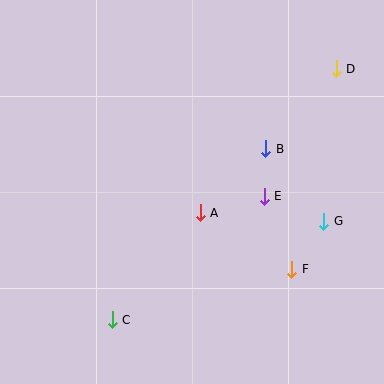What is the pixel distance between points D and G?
The distance between D and G is 153 pixels.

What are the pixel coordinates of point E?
Point E is at (264, 197).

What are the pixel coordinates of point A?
Point A is at (200, 213).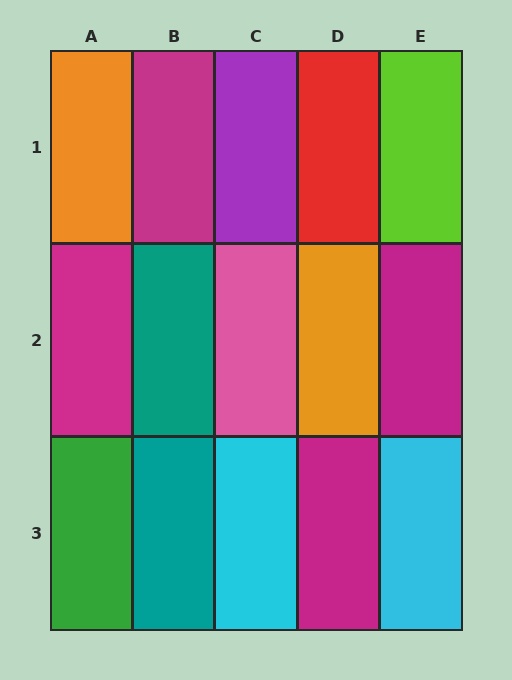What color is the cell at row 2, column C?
Pink.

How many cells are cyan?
2 cells are cyan.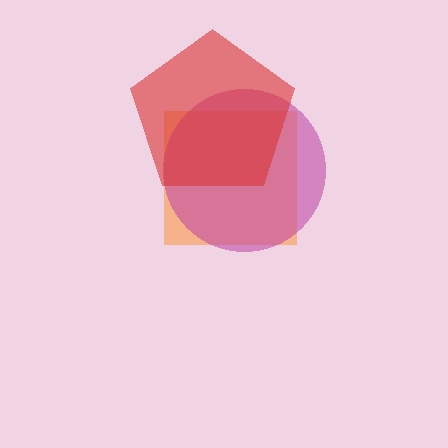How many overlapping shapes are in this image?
There are 3 overlapping shapes in the image.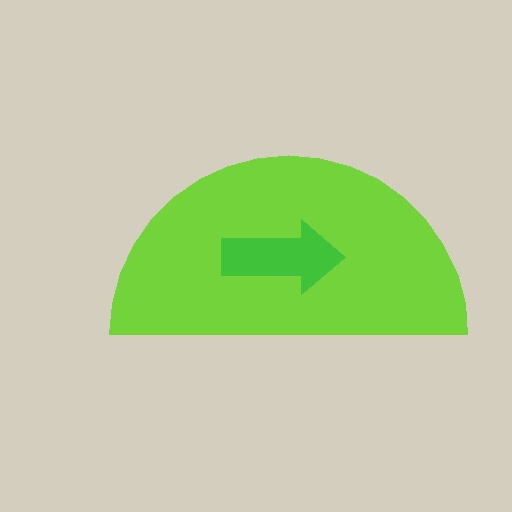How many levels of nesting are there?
2.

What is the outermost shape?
The lime semicircle.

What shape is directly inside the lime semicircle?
The green arrow.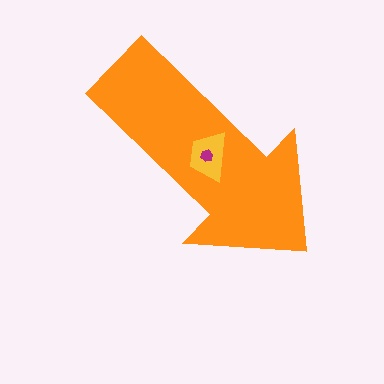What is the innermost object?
The magenta hexagon.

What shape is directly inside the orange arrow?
The yellow trapezoid.